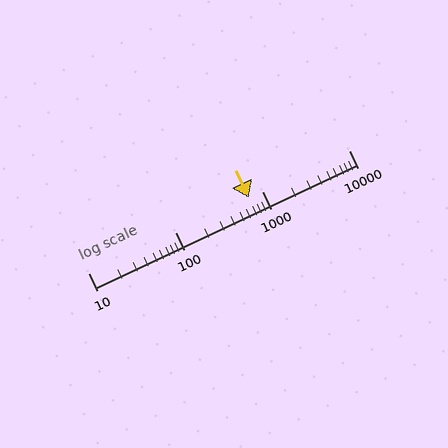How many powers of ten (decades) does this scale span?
The scale spans 3 decades, from 10 to 10000.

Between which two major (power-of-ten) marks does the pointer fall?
The pointer is between 100 and 1000.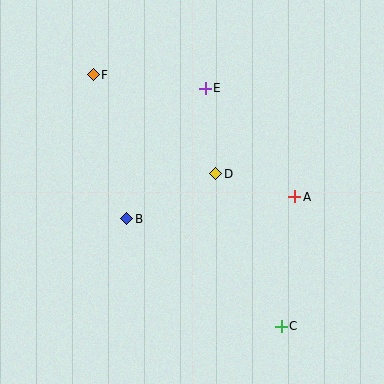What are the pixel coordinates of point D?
Point D is at (216, 174).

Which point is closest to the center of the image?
Point D at (216, 174) is closest to the center.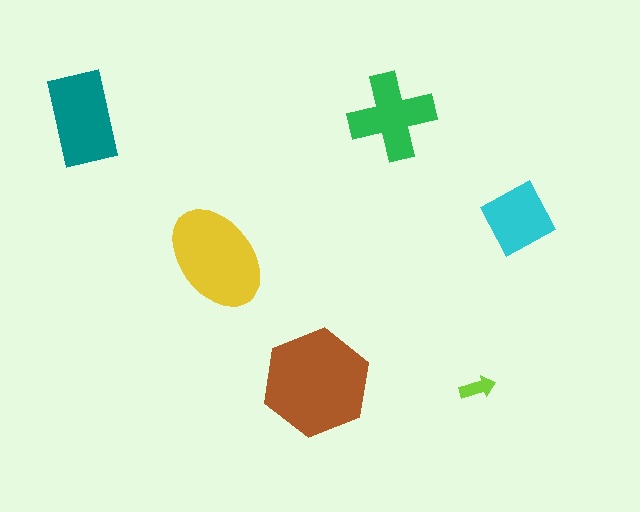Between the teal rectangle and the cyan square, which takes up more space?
The teal rectangle.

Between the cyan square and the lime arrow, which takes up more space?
The cyan square.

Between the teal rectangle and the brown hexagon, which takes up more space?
The brown hexagon.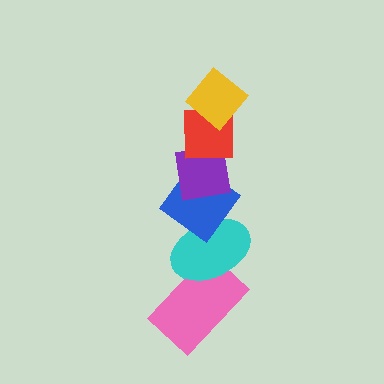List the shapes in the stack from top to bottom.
From top to bottom: the yellow diamond, the red square, the purple square, the blue diamond, the cyan ellipse, the pink rectangle.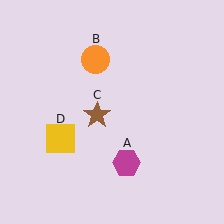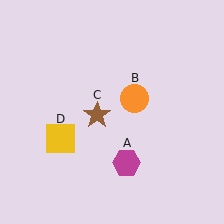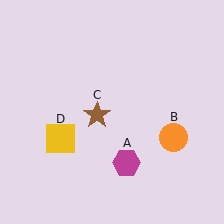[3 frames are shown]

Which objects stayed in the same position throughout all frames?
Magenta hexagon (object A) and brown star (object C) and yellow square (object D) remained stationary.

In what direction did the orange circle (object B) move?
The orange circle (object B) moved down and to the right.